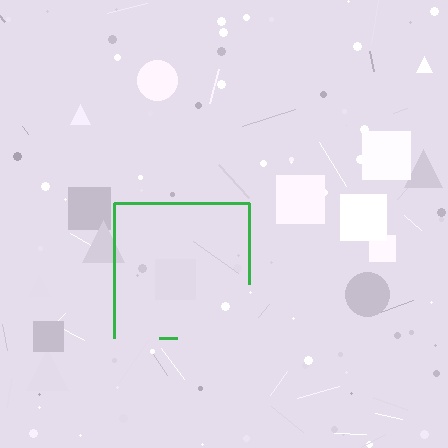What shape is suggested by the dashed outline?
The dashed outline suggests a square.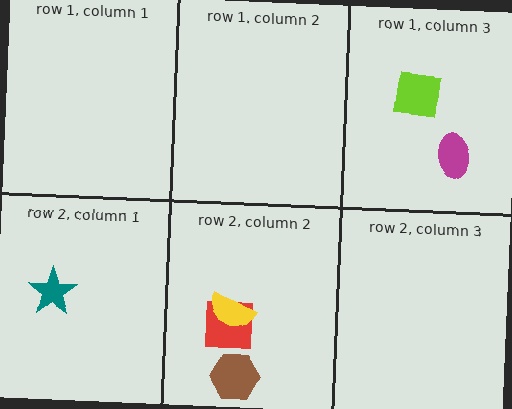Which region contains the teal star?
The row 2, column 1 region.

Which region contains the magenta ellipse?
The row 1, column 3 region.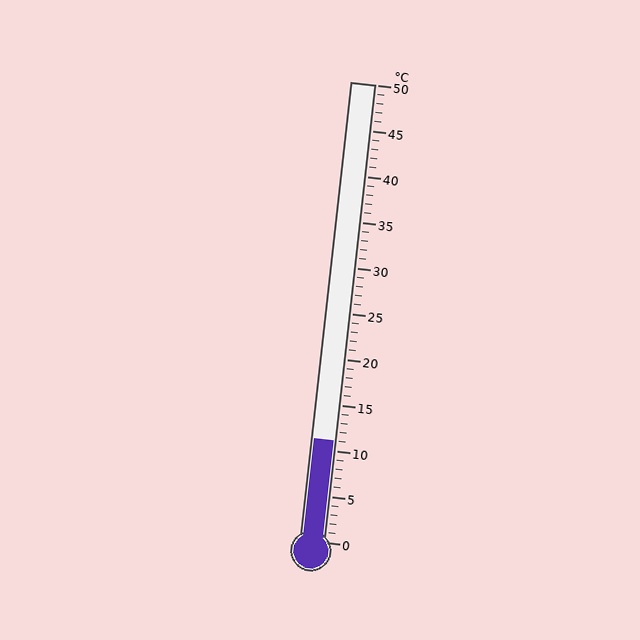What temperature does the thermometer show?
The thermometer shows approximately 11°C.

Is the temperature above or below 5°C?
The temperature is above 5°C.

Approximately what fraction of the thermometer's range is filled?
The thermometer is filled to approximately 20% of its range.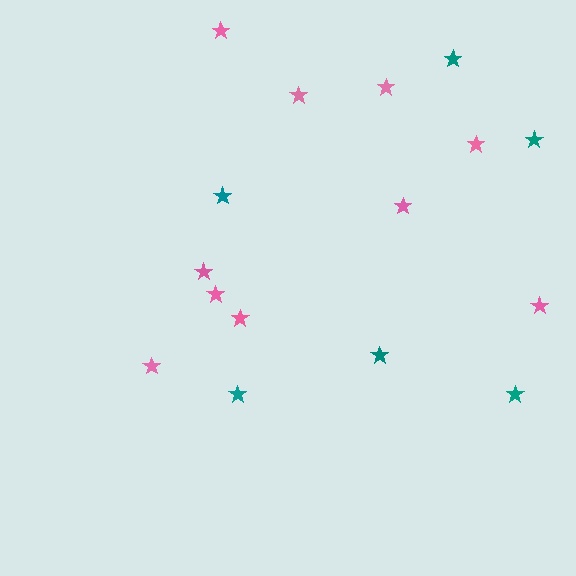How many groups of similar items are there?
There are 2 groups: one group of pink stars (10) and one group of teal stars (6).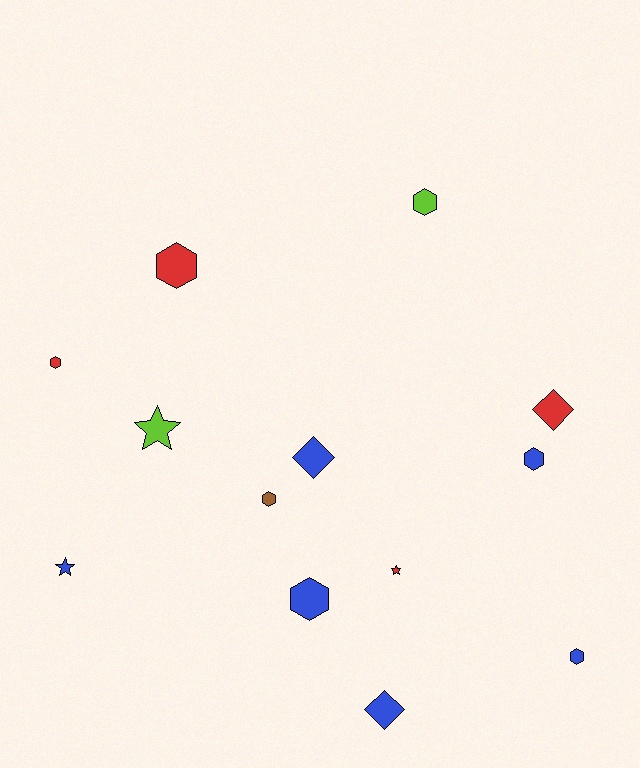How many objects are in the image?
There are 13 objects.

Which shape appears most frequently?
Hexagon, with 7 objects.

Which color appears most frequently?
Blue, with 6 objects.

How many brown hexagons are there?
There is 1 brown hexagon.